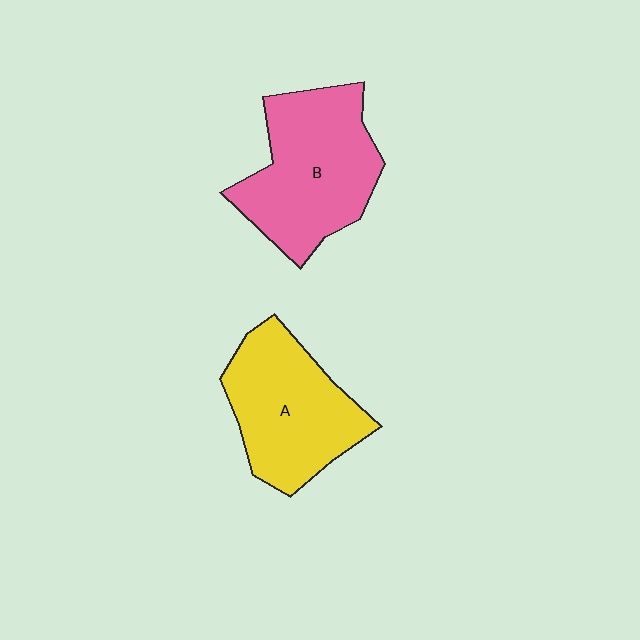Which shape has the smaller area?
Shape A (yellow).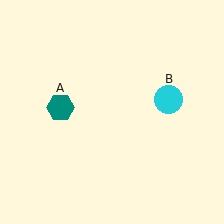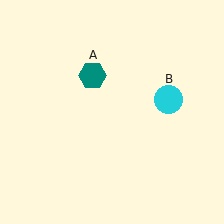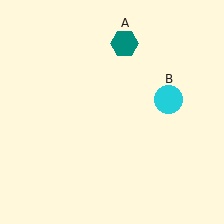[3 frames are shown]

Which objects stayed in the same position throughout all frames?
Cyan circle (object B) remained stationary.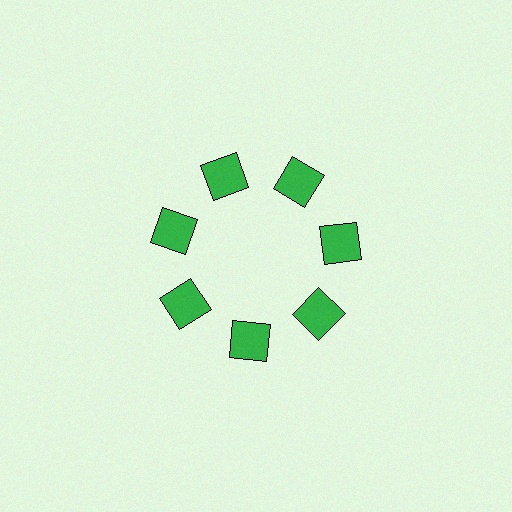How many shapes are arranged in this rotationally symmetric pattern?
There are 7 shapes, arranged in 7 groups of 1.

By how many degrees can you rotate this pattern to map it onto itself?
The pattern maps onto itself every 51 degrees of rotation.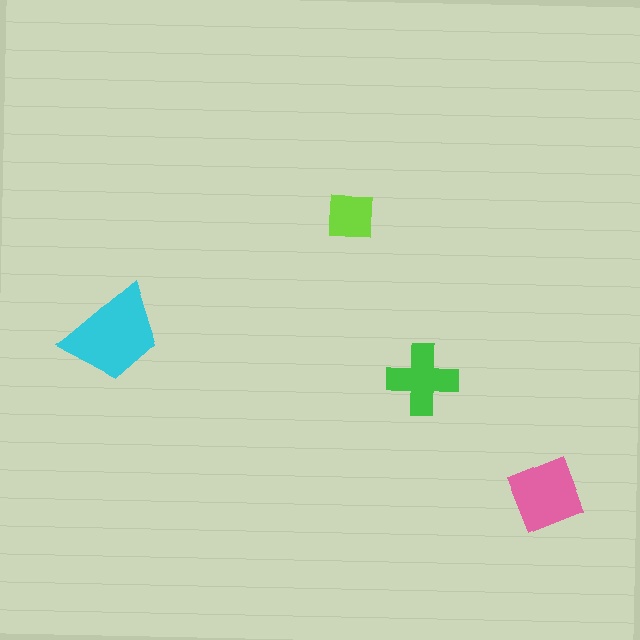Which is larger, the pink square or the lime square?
The pink square.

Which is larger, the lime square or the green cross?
The green cross.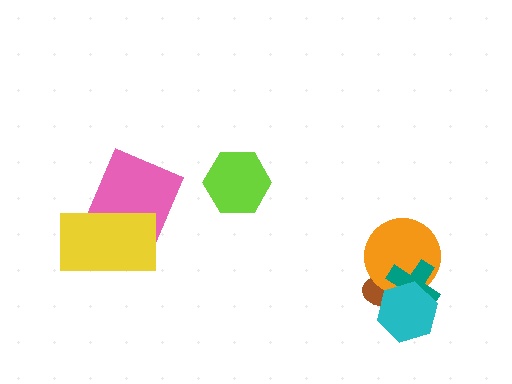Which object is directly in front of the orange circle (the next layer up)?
The teal cross is directly in front of the orange circle.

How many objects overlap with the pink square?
1 object overlaps with the pink square.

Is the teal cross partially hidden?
Yes, it is partially covered by another shape.